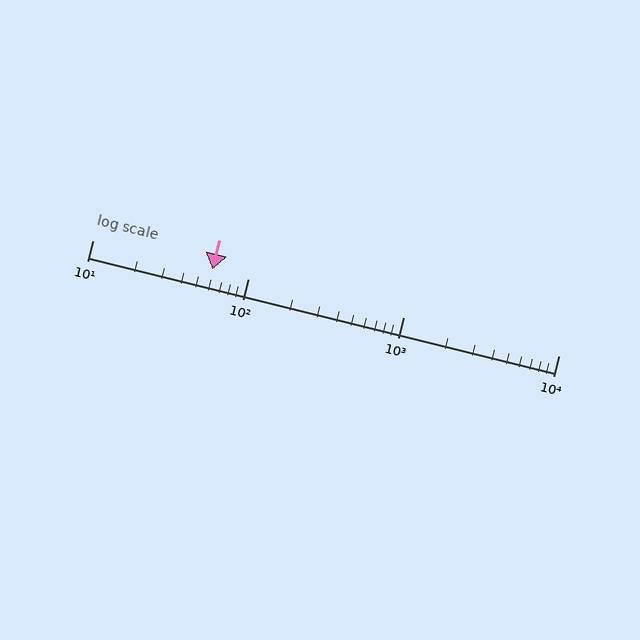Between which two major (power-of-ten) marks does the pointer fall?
The pointer is between 10 and 100.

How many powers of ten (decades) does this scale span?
The scale spans 3 decades, from 10 to 10000.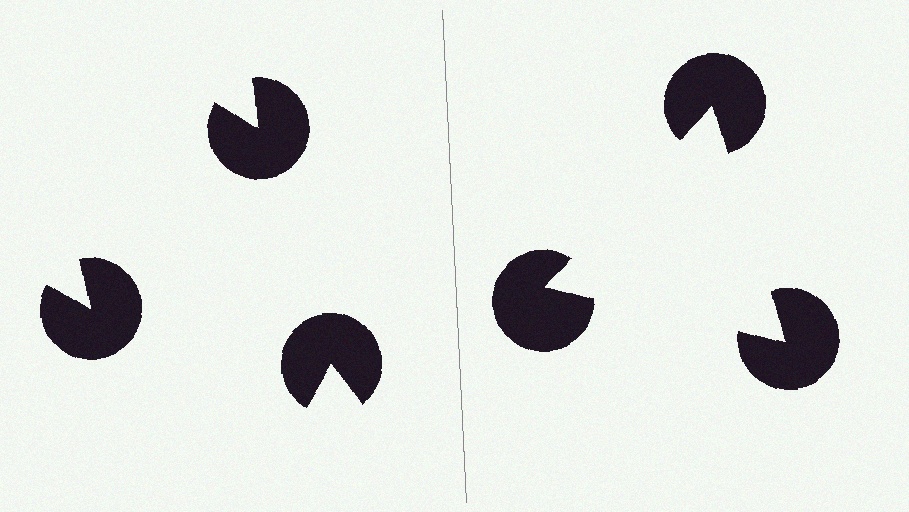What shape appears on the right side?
An illusory triangle.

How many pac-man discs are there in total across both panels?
6 — 3 on each side.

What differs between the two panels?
The pac-man discs are positioned identically on both sides; only the wedge orientations differ. On the right they align to a triangle; on the left they are misaligned.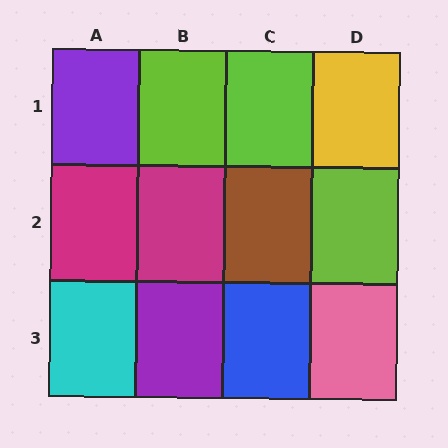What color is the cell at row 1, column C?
Lime.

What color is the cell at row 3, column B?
Purple.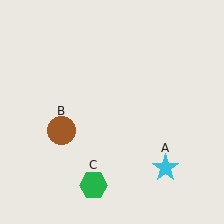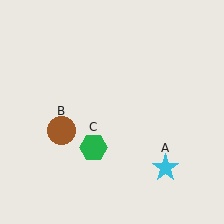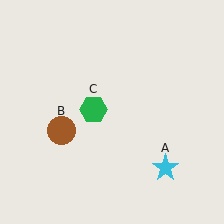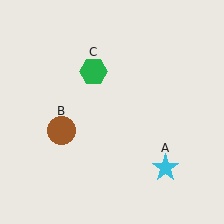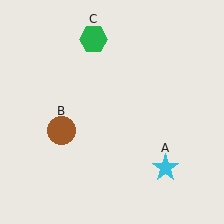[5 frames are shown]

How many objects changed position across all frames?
1 object changed position: green hexagon (object C).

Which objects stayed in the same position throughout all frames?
Cyan star (object A) and brown circle (object B) remained stationary.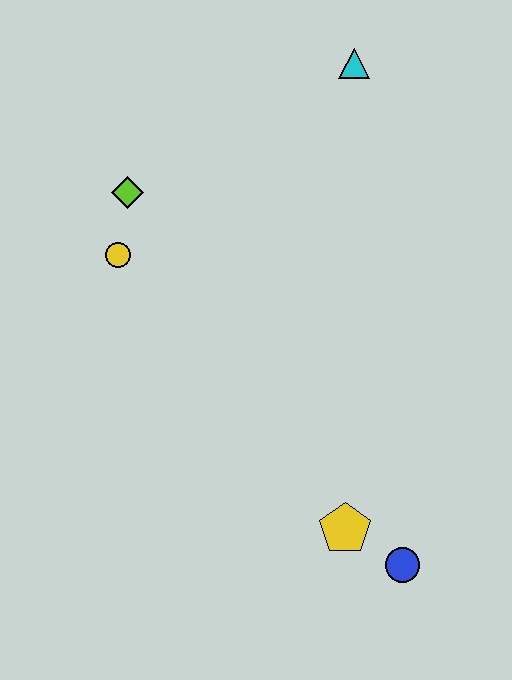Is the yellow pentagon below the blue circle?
No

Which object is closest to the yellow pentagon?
The blue circle is closest to the yellow pentagon.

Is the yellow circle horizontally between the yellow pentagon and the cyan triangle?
No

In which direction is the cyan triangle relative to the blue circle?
The cyan triangle is above the blue circle.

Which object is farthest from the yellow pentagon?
The cyan triangle is farthest from the yellow pentagon.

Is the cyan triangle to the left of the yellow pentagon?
No